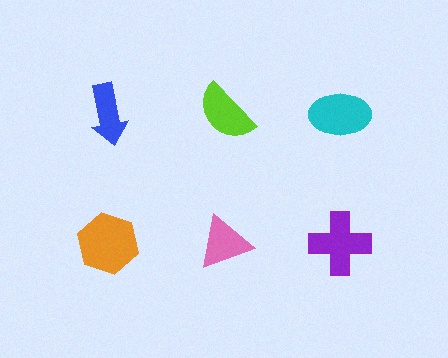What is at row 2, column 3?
A purple cross.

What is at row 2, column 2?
A pink triangle.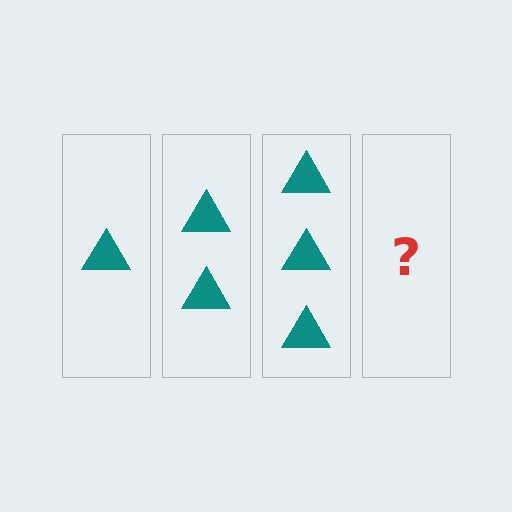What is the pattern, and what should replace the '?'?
The pattern is that each step adds one more triangle. The '?' should be 4 triangles.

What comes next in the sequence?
The next element should be 4 triangles.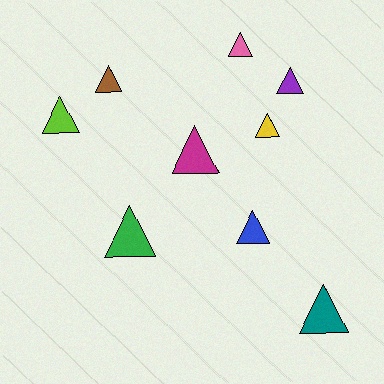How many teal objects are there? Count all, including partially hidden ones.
There is 1 teal object.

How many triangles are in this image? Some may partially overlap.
There are 9 triangles.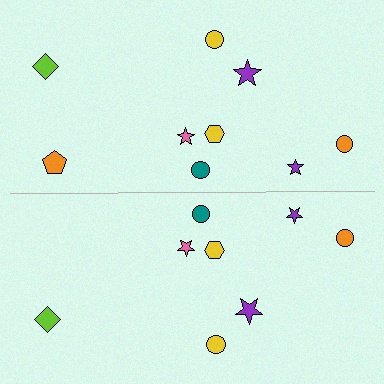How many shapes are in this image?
There are 17 shapes in this image.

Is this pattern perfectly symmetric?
No, the pattern is not perfectly symmetric. A orange pentagon is missing from the bottom side.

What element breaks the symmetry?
A orange pentagon is missing from the bottom side.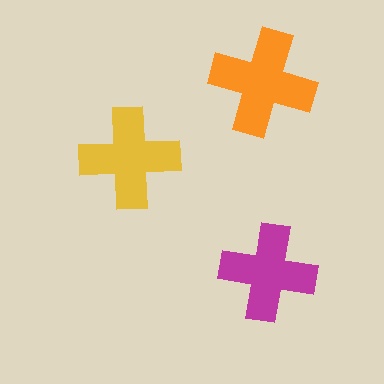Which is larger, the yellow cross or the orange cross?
The orange one.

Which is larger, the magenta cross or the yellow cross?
The yellow one.